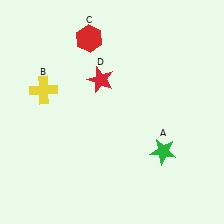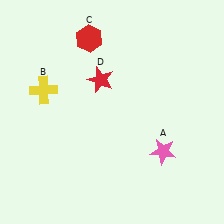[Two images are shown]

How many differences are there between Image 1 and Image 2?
There is 1 difference between the two images.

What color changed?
The star (A) changed from green in Image 1 to pink in Image 2.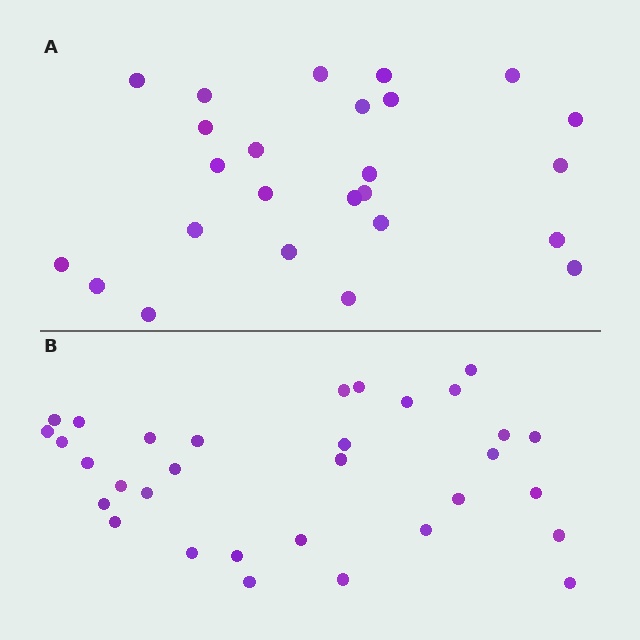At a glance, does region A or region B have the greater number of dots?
Region B (the bottom region) has more dots.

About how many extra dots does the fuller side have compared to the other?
Region B has roughly 8 or so more dots than region A.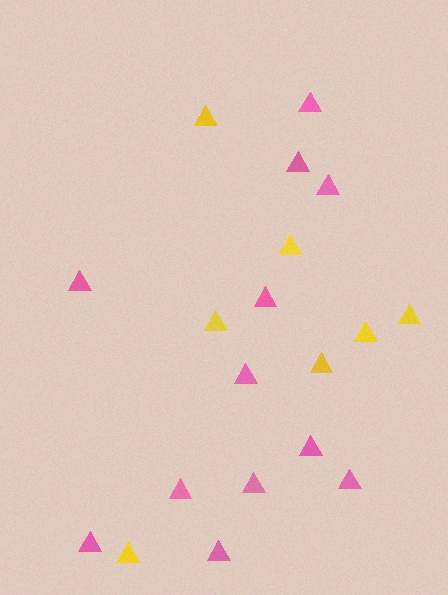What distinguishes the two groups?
There are 2 groups: one group of yellow triangles (7) and one group of pink triangles (12).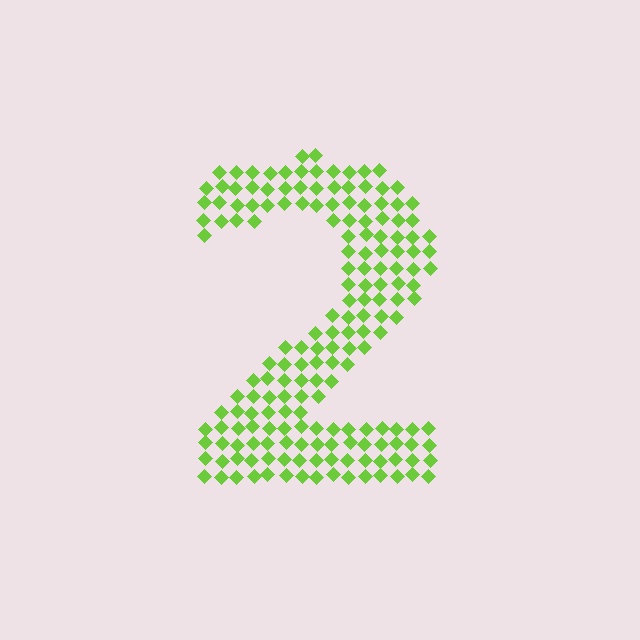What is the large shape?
The large shape is the digit 2.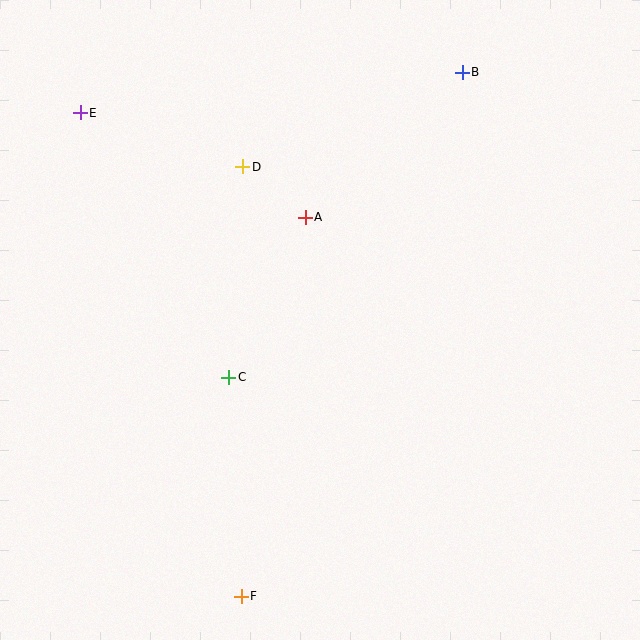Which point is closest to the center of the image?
Point A at (305, 217) is closest to the center.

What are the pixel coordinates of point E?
Point E is at (80, 113).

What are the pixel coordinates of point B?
Point B is at (462, 72).